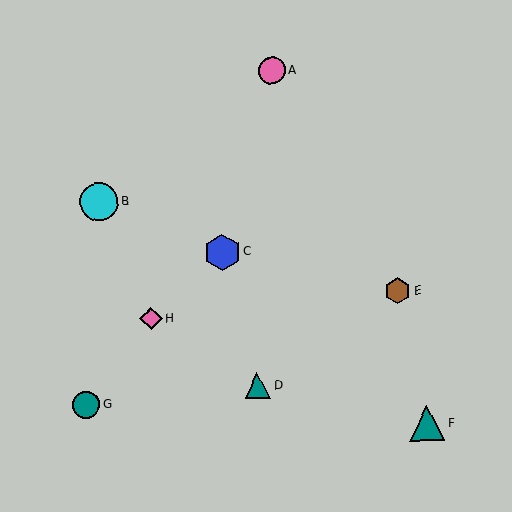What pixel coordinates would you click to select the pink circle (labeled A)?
Click at (272, 71) to select the pink circle A.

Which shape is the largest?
The cyan circle (labeled B) is the largest.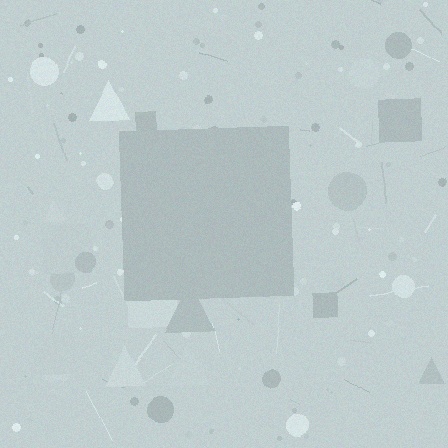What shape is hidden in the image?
A square is hidden in the image.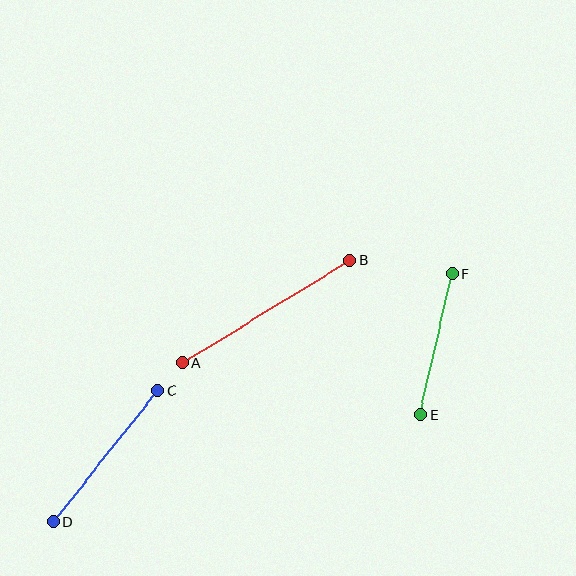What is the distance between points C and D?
The distance is approximately 168 pixels.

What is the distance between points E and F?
The distance is approximately 145 pixels.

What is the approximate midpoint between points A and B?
The midpoint is at approximately (266, 312) pixels.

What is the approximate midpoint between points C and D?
The midpoint is at approximately (106, 456) pixels.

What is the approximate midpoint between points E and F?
The midpoint is at approximately (436, 344) pixels.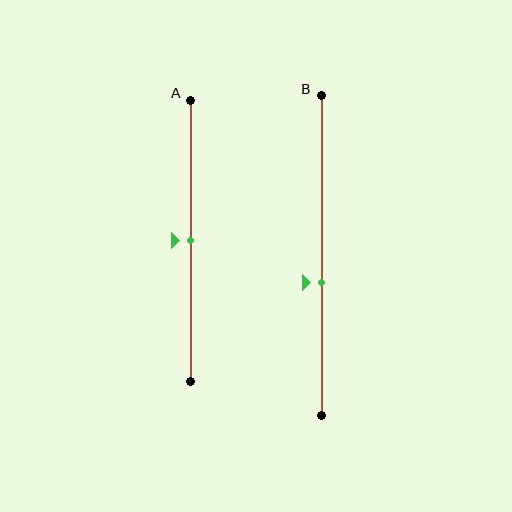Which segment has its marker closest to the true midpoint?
Segment A has its marker closest to the true midpoint.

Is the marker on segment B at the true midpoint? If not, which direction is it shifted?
No, the marker on segment B is shifted downward by about 8% of the segment length.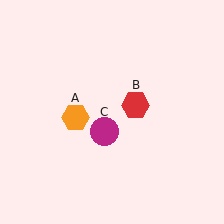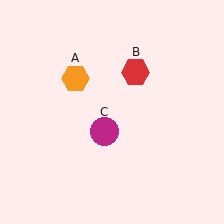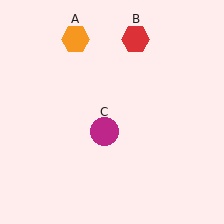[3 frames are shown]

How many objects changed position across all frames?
2 objects changed position: orange hexagon (object A), red hexagon (object B).